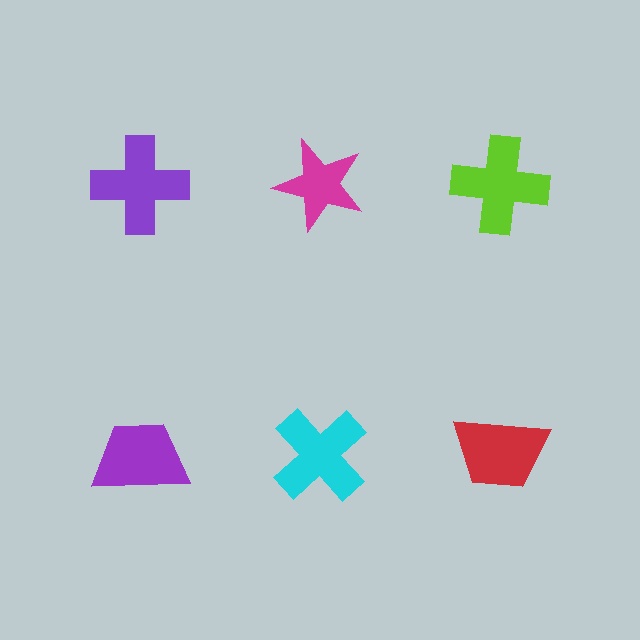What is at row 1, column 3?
A lime cross.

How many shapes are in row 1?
3 shapes.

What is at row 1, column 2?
A magenta star.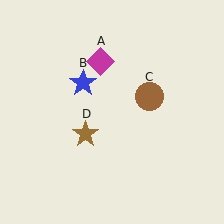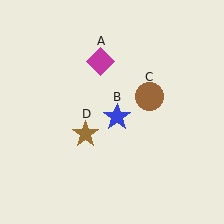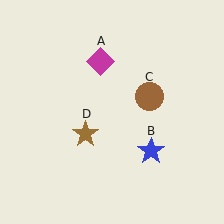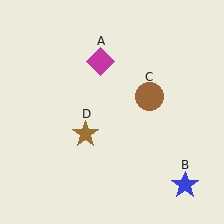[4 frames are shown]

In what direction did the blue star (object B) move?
The blue star (object B) moved down and to the right.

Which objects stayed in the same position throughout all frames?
Magenta diamond (object A) and brown circle (object C) and brown star (object D) remained stationary.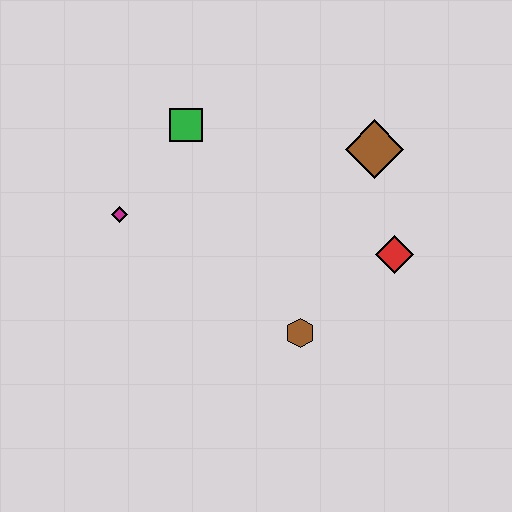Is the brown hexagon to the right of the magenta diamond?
Yes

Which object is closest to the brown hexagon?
The red diamond is closest to the brown hexagon.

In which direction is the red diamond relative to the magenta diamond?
The red diamond is to the right of the magenta diamond.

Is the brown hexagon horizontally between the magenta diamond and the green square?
No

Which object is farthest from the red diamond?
The magenta diamond is farthest from the red diamond.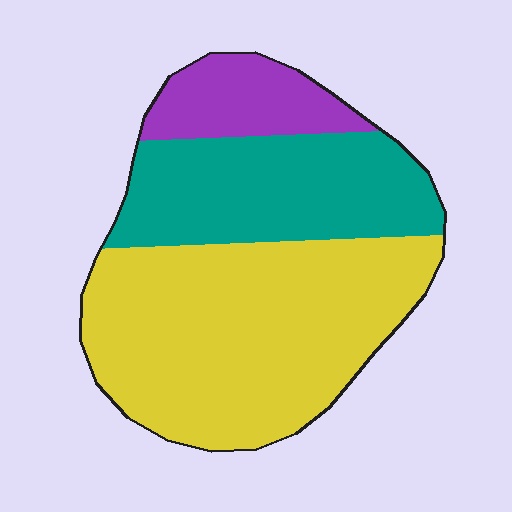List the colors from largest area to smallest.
From largest to smallest: yellow, teal, purple.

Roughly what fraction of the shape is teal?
Teal covers 31% of the shape.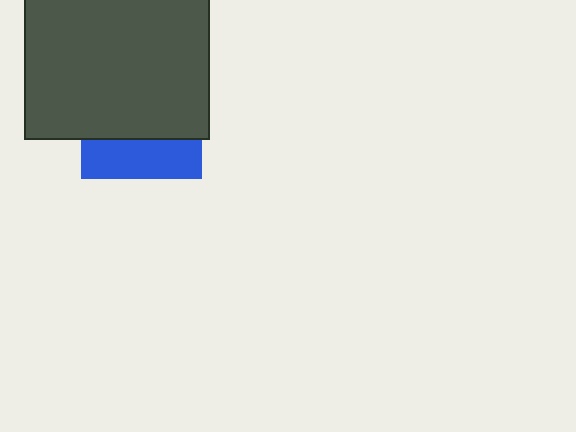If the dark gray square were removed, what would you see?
You would see the complete blue square.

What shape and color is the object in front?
The object in front is a dark gray square.